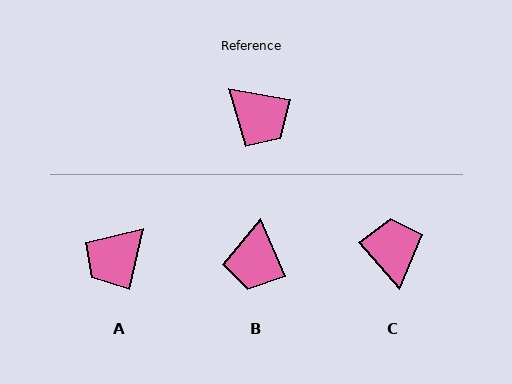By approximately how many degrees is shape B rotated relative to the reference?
Approximately 56 degrees clockwise.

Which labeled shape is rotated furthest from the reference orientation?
C, about 142 degrees away.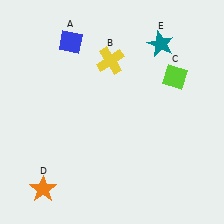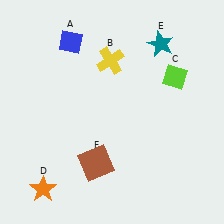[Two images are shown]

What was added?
A brown square (F) was added in Image 2.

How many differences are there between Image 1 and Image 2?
There is 1 difference between the two images.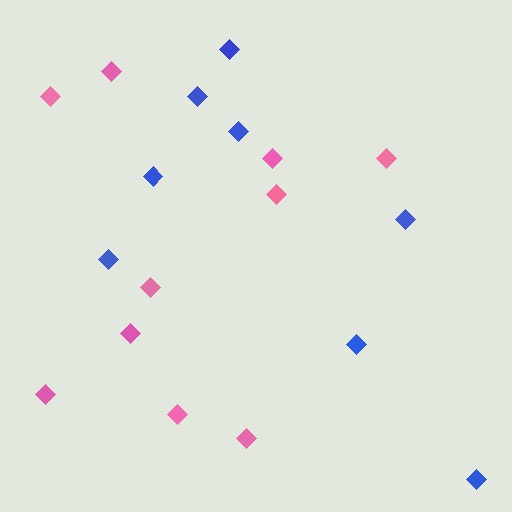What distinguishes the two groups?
There are 2 groups: one group of blue diamonds (8) and one group of pink diamonds (10).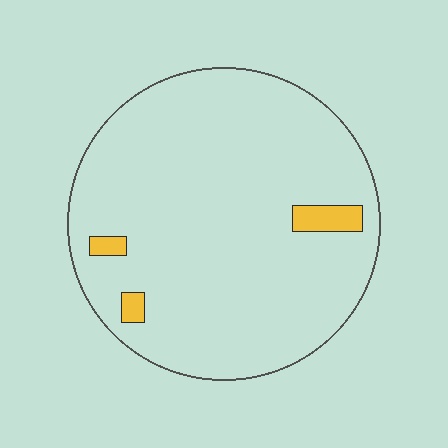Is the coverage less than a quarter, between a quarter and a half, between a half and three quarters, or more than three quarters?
Less than a quarter.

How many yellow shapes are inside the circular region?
3.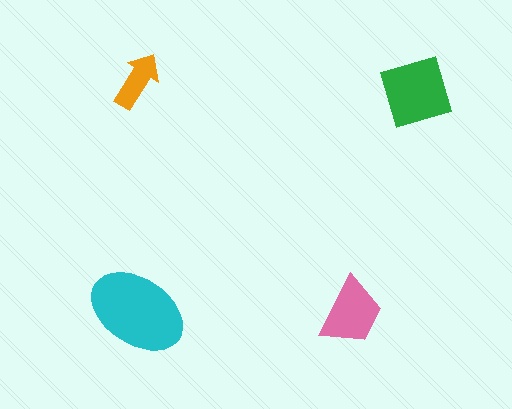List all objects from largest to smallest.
The cyan ellipse, the green square, the pink trapezoid, the orange arrow.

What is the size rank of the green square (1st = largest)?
2nd.